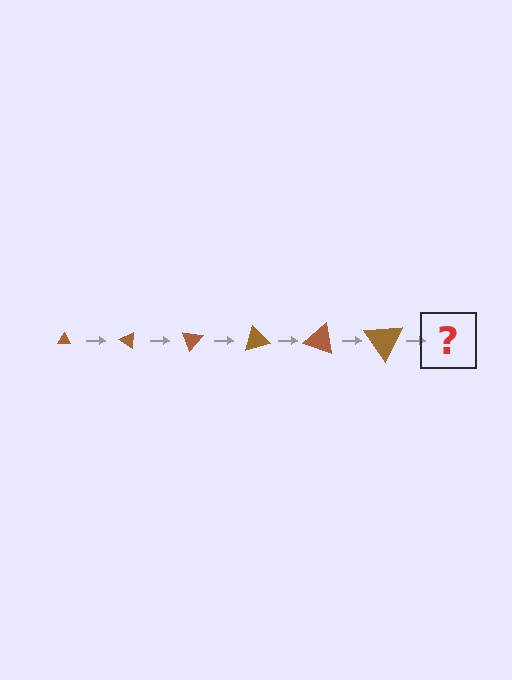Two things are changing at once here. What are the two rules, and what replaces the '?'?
The two rules are that the triangle grows larger each step and it rotates 35 degrees each step. The '?' should be a triangle, larger than the previous one and rotated 210 degrees from the start.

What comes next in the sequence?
The next element should be a triangle, larger than the previous one and rotated 210 degrees from the start.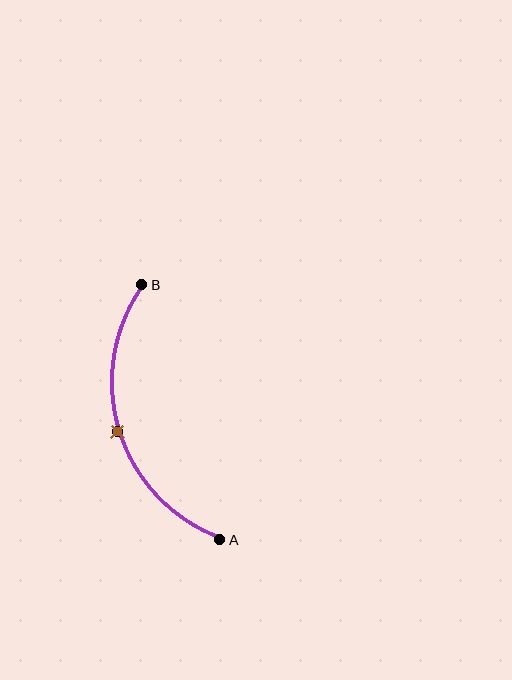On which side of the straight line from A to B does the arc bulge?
The arc bulges to the left of the straight line connecting A and B.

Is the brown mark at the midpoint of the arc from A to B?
Yes. The brown mark lies on the arc at equal arc-length from both A and B — it is the arc midpoint.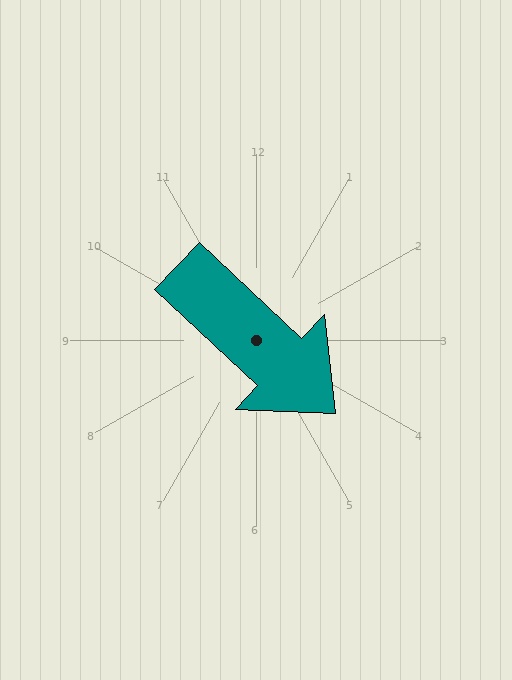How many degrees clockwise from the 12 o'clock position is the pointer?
Approximately 133 degrees.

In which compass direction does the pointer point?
Southeast.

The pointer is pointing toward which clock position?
Roughly 4 o'clock.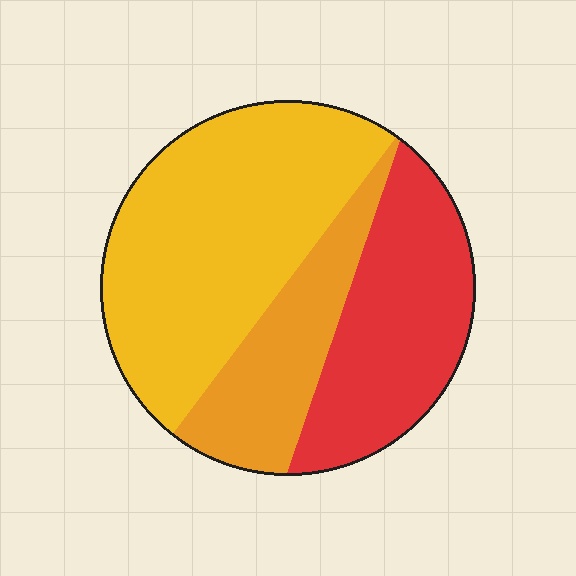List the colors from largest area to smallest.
From largest to smallest: yellow, red, orange.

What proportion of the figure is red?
Red takes up about one third (1/3) of the figure.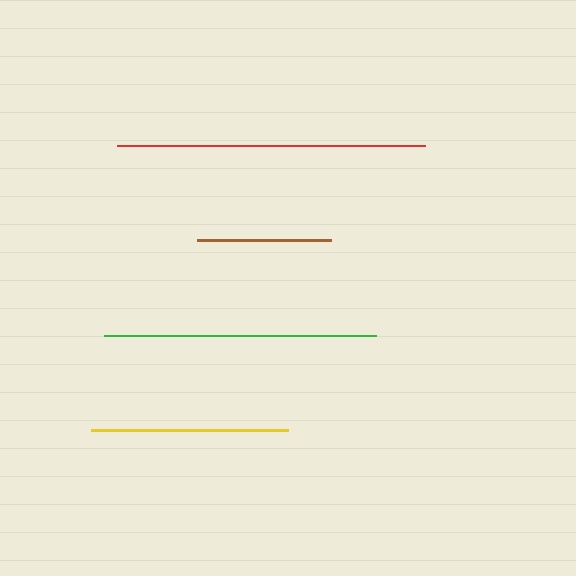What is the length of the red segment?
The red segment is approximately 308 pixels long.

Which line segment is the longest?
The red line is the longest at approximately 308 pixels.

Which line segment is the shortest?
The brown line is the shortest at approximately 135 pixels.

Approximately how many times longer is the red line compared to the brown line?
The red line is approximately 2.3 times the length of the brown line.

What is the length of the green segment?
The green segment is approximately 272 pixels long.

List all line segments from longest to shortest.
From longest to shortest: red, green, yellow, brown.